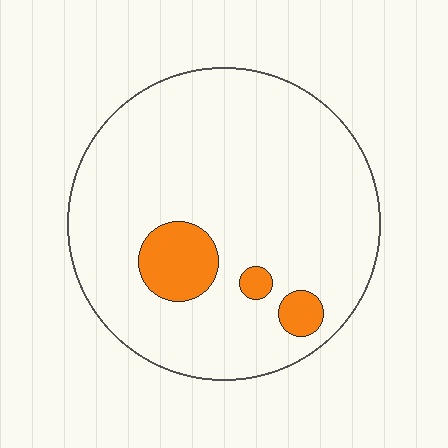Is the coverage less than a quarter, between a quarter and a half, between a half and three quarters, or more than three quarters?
Less than a quarter.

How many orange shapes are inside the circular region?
3.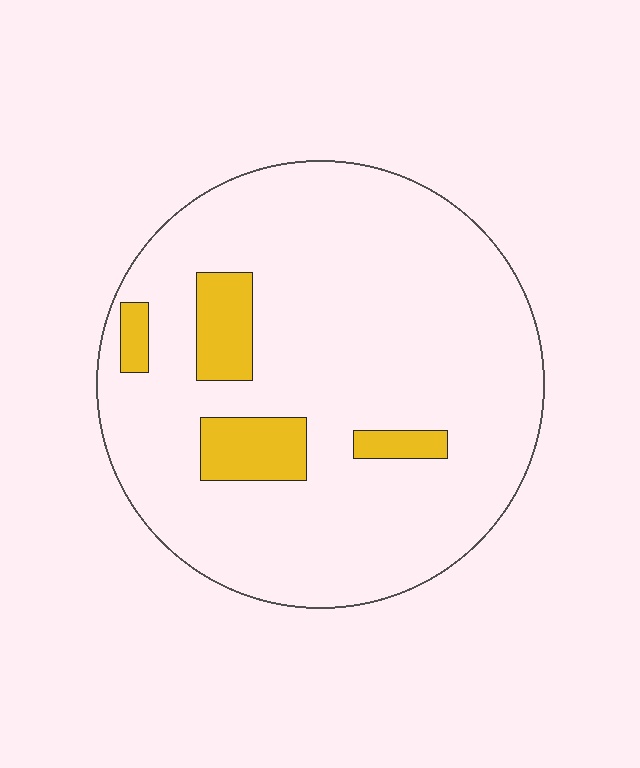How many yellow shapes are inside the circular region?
4.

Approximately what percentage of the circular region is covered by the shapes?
Approximately 10%.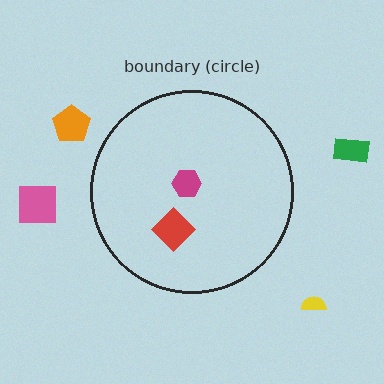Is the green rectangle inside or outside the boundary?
Outside.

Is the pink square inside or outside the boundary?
Outside.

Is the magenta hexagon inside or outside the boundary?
Inside.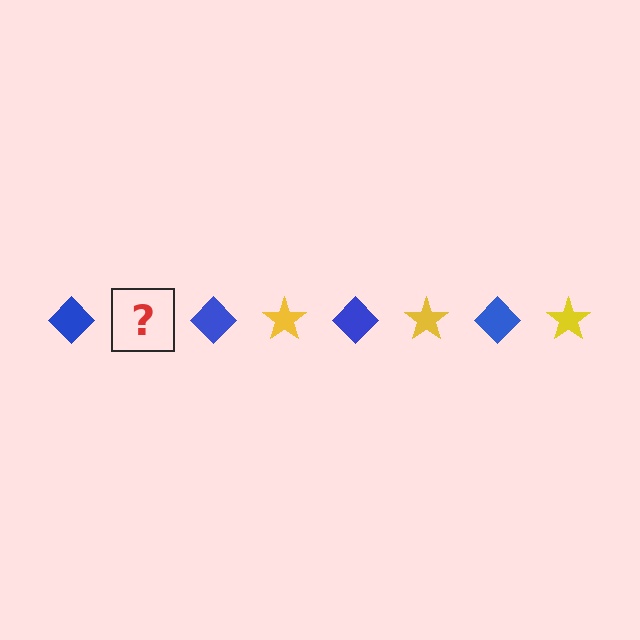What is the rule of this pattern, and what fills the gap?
The rule is that the pattern alternates between blue diamond and yellow star. The gap should be filled with a yellow star.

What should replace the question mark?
The question mark should be replaced with a yellow star.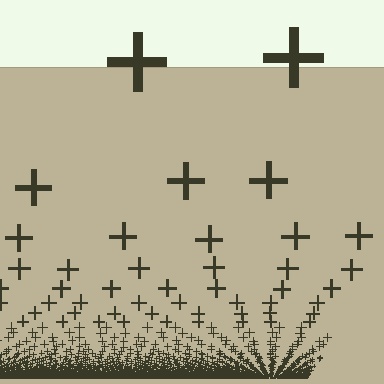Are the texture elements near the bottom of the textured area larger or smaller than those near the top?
Smaller. The gradient is inverted — elements near the bottom are smaller and denser.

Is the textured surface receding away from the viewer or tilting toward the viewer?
The surface appears to tilt toward the viewer. Texture elements get larger and sparser toward the top.